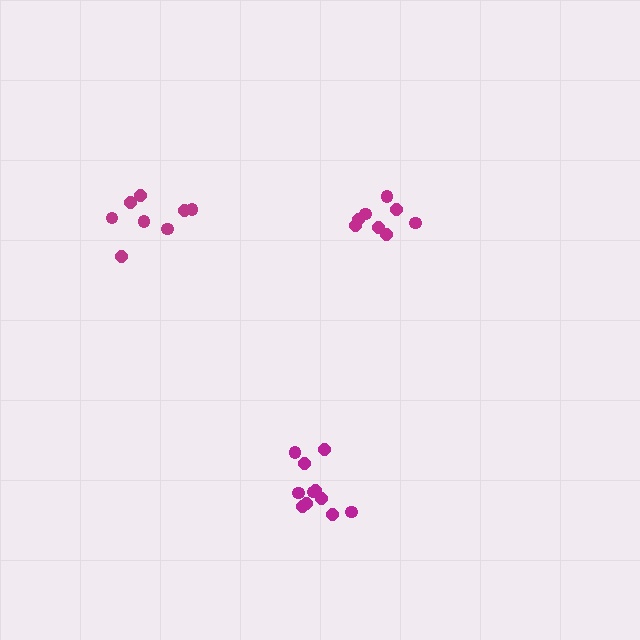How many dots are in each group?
Group 1: 8 dots, Group 2: 8 dots, Group 3: 11 dots (27 total).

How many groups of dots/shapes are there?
There are 3 groups.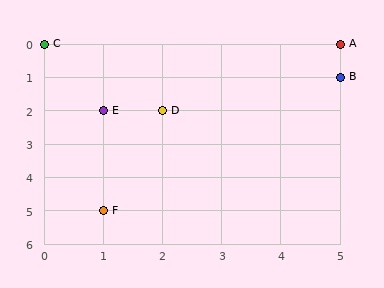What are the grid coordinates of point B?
Point B is at grid coordinates (5, 1).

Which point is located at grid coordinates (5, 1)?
Point B is at (5, 1).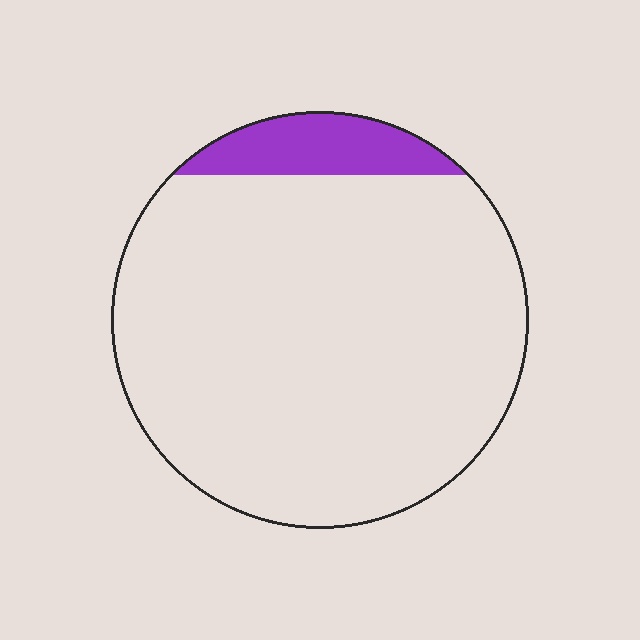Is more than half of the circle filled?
No.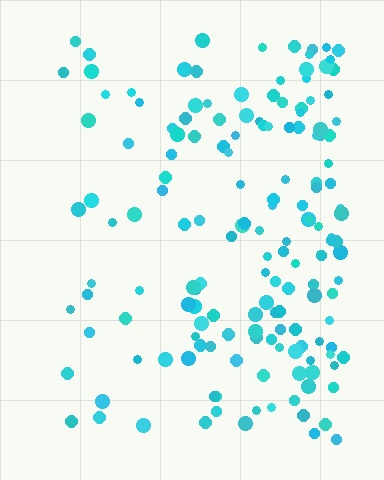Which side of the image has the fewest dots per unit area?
The left.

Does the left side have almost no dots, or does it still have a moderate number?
Still a moderate number, just noticeably fewer than the right.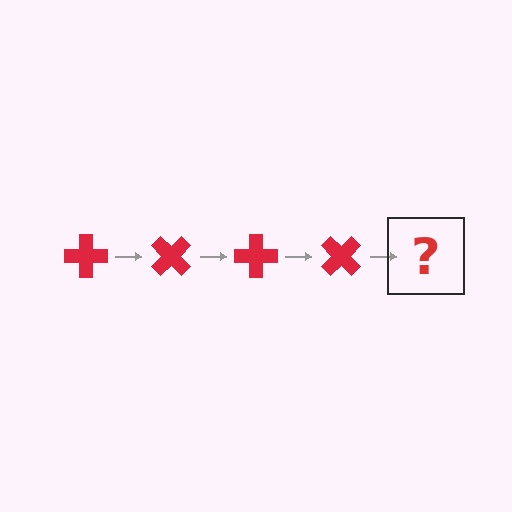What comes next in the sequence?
The next element should be a red cross rotated 180 degrees.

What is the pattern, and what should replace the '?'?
The pattern is that the cross rotates 45 degrees each step. The '?' should be a red cross rotated 180 degrees.